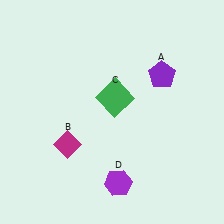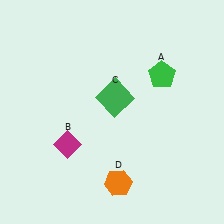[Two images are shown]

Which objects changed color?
A changed from purple to green. D changed from purple to orange.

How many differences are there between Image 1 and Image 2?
There are 2 differences between the two images.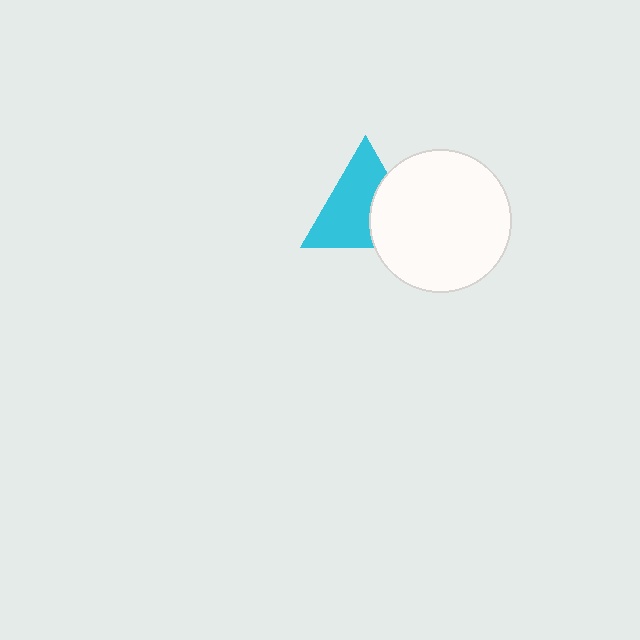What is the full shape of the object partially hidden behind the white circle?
The partially hidden object is a cyan triangle.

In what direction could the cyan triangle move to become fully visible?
The cyan triangle could move left. That would shift it out from behind the white circle entirely.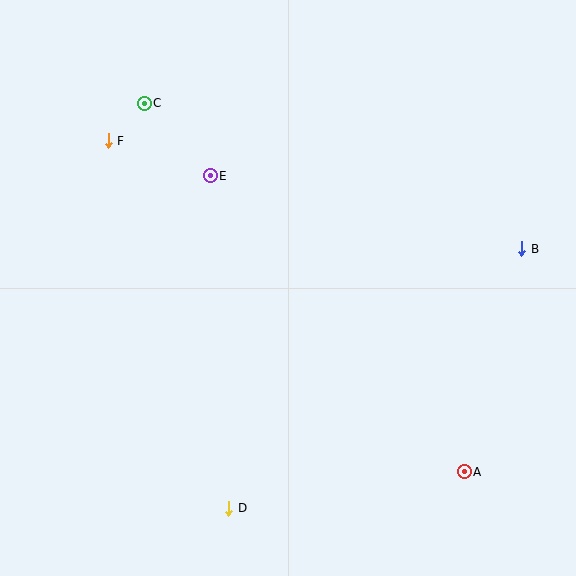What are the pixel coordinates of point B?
Point B is at (522, 249).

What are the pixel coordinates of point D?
Point D is at (229, 508).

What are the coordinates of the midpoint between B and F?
The midpoint between B and F is at (315, 195).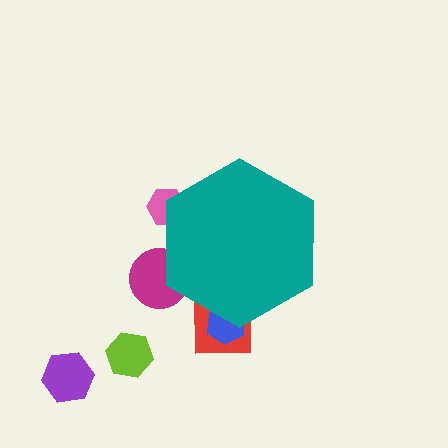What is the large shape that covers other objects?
A teal hexagon.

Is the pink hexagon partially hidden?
Yes, the pink hexagon is partially hidden behind the teal hexagon.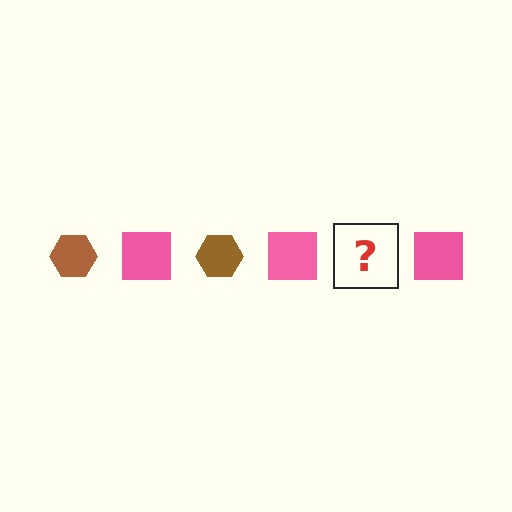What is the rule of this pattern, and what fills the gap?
The rule is that the pattern alternates between brown hexagon and pink square. The gap should be filled with a brown hexagon.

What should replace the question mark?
The question mark should be replaced with a brown hexagon.